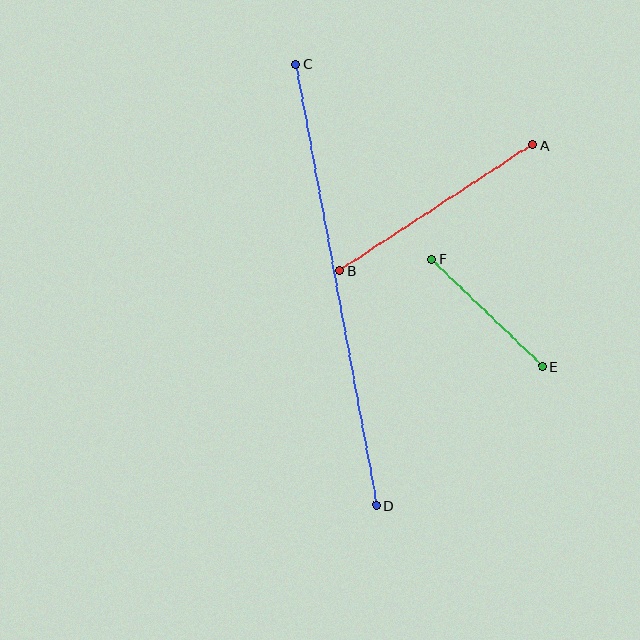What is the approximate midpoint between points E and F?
The midpoint is at approximately (487, 313) pixels.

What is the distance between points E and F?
The distance is approximately 154 pixels.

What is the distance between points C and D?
The distance is approximately 449 pixels.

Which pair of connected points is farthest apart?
Points C and D are farthest apart.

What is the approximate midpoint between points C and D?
The midpoint is at approximately (336, 285) pixels.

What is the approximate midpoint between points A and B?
The midpoint is at approximately (436, 208) pixels.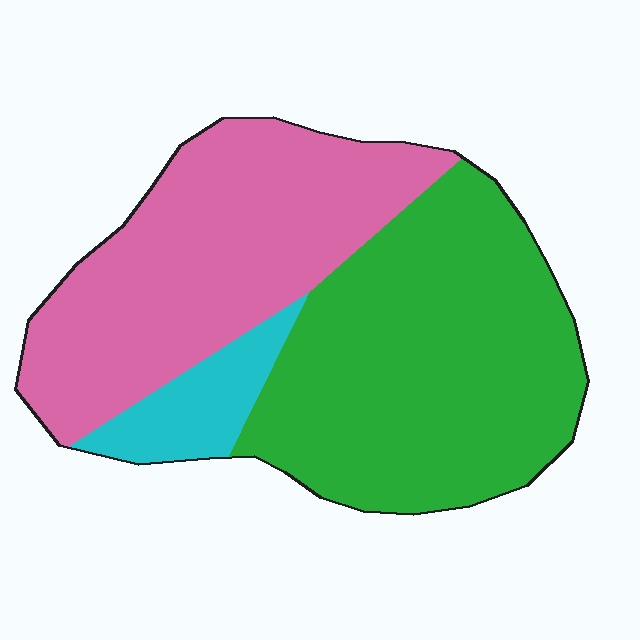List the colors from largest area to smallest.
From largest to smallest: green, pink, cyan.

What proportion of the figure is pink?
Pink takes up about two fifths (2/5) of the figure.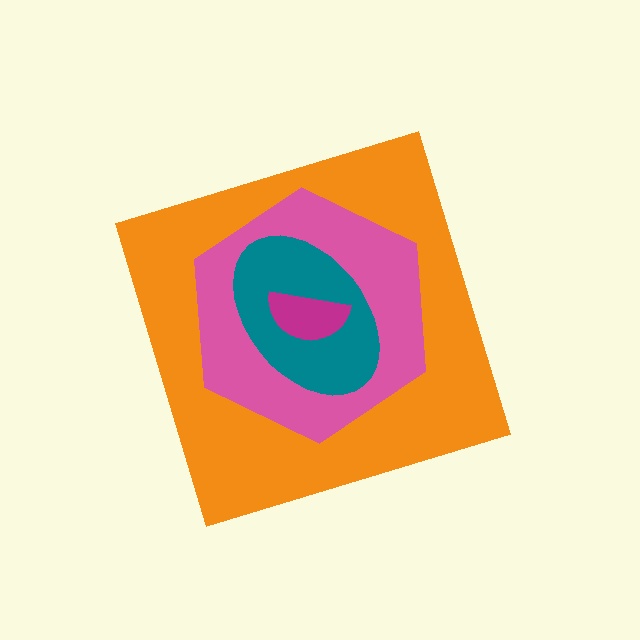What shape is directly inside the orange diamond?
The pink hexagon.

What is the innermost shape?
The magenta semicircle.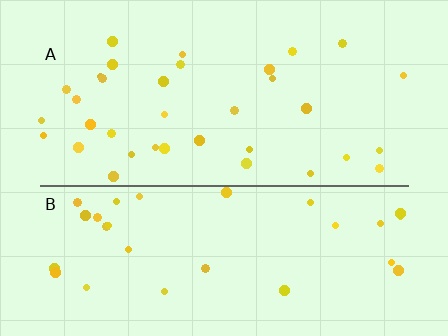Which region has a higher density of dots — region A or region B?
A (the top).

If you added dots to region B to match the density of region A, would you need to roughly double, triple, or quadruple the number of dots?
Approximately double.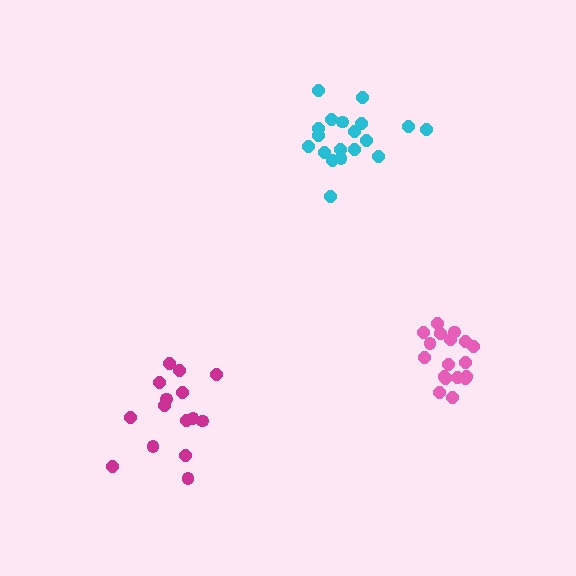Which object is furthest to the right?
The pink cluster is rightmost.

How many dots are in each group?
Group 1: 18 dots, Group 2: 15 dots, Group 3: 19 dots (52 total).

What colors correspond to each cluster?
The clusters are colored: pink, magenta, cyan.